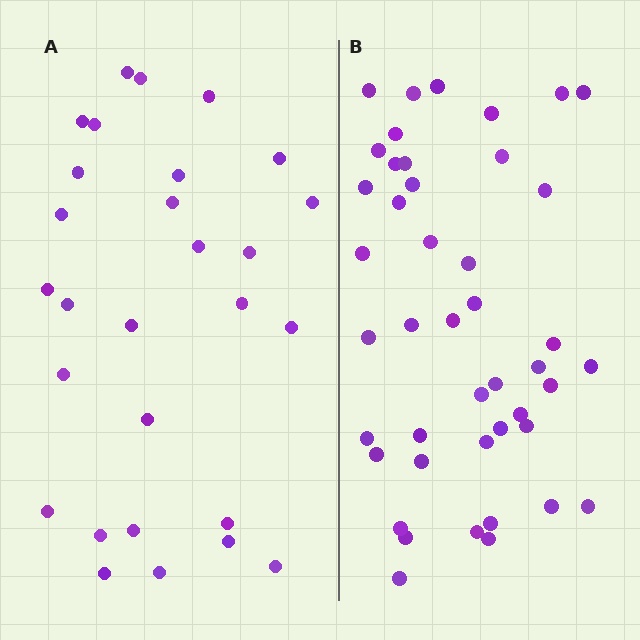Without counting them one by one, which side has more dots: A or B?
Region B (the right region) has more dots.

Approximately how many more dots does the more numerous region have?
Region B has approximately 15 more dots than region A.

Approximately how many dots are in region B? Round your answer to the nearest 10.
About 40 dots. (The exact count is 44, which rounds to 40.)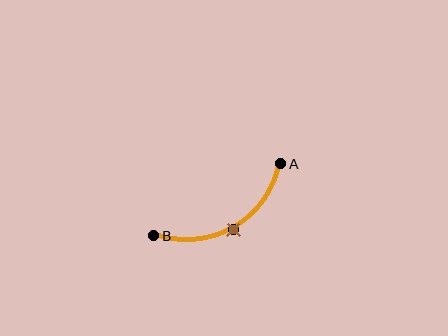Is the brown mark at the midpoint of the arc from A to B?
Yes. The brown mark lies on the arc at equal arc-length from both A and B — it is the arc midpoint.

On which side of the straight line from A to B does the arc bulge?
The arc bulges below the straight line connecting A and B.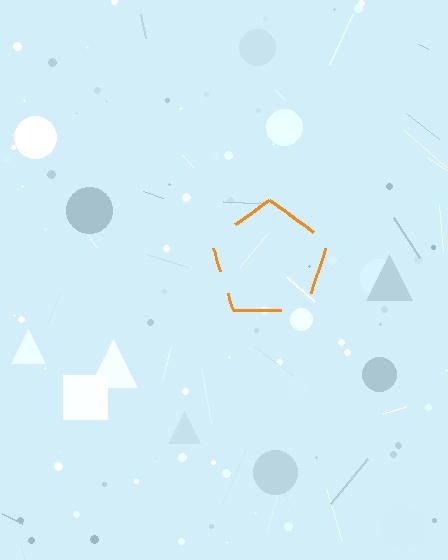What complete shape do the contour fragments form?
The contour fragments form a pentagon.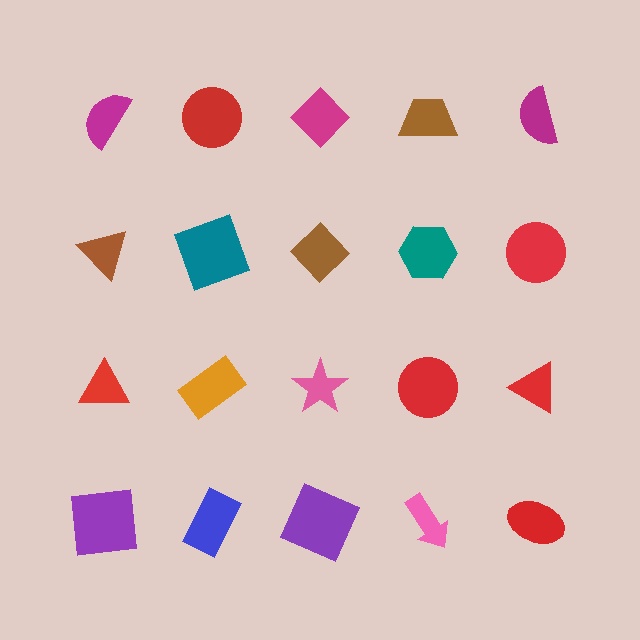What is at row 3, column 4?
A red circle.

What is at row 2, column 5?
A red circle.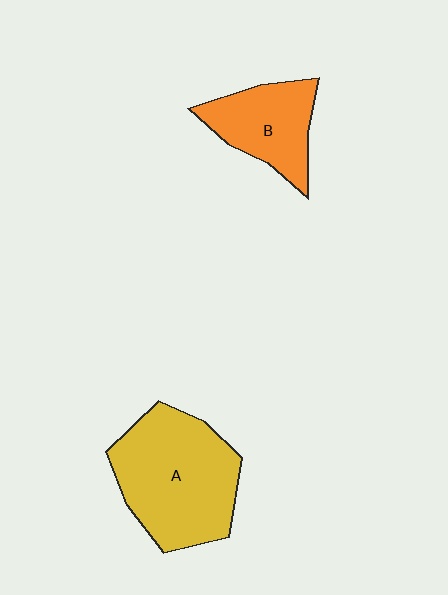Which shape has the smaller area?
Shape B (orange).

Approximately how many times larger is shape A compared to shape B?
Approximately 1.8 times.